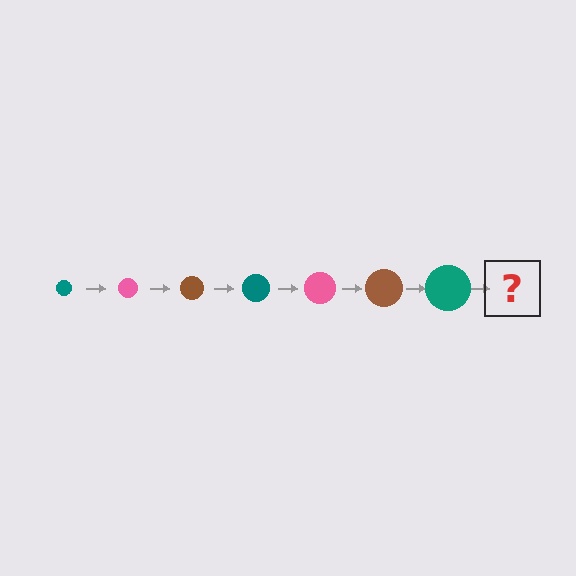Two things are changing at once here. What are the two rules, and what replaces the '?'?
The two rules are that the circle grows larger each step and the color cycles through teal, pink, and brown. The '?' should be a pink circle, larger than the previous one.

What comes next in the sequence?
The next element should be a pink circle, larger than the previous one.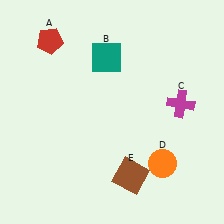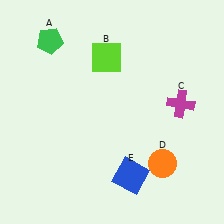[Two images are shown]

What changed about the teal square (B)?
In Image 1, B is teal. In Image 2, it changed to lime.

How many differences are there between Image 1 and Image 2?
There are 3 differences between the two images.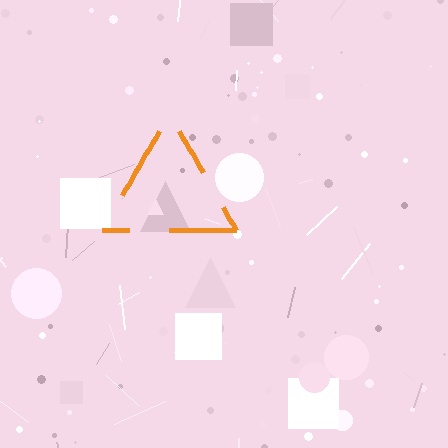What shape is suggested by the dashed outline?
The dashed outline suggests a triangle.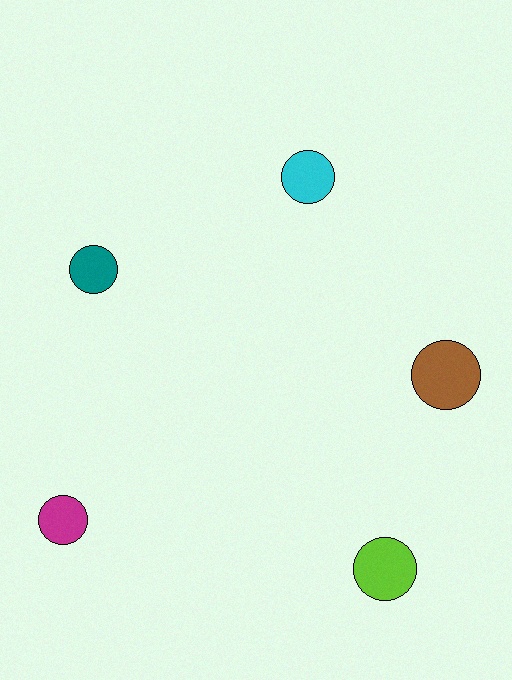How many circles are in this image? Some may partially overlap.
There are 5 circles.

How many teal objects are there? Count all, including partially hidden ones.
There is 1 teal object.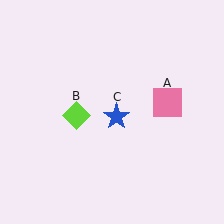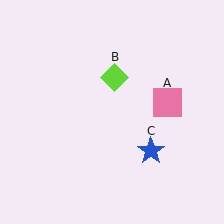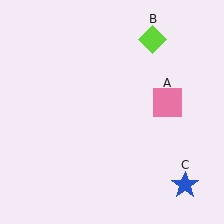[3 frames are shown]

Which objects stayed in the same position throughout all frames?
Pink square (object A) remained stationary.